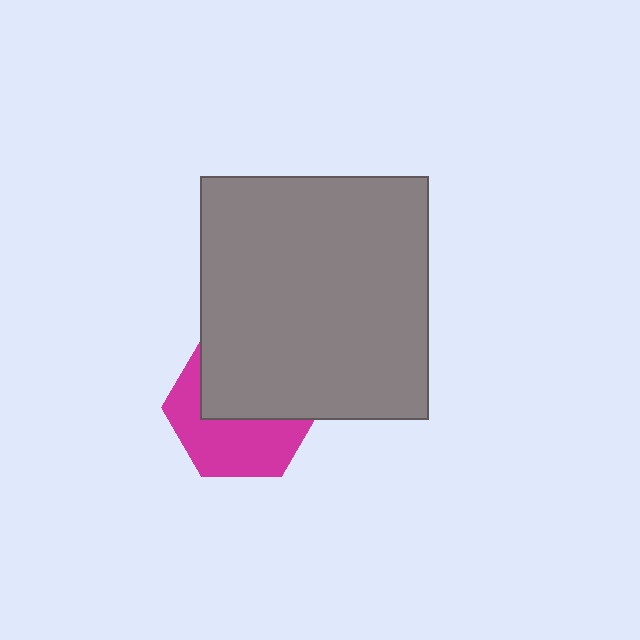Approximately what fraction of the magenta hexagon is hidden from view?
Roughly 50% of the magenta hexagon is hidden behind the gray rectangle.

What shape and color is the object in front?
The object in front is a gray rectangle.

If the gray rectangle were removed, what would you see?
You would see the complete magenta hexagon.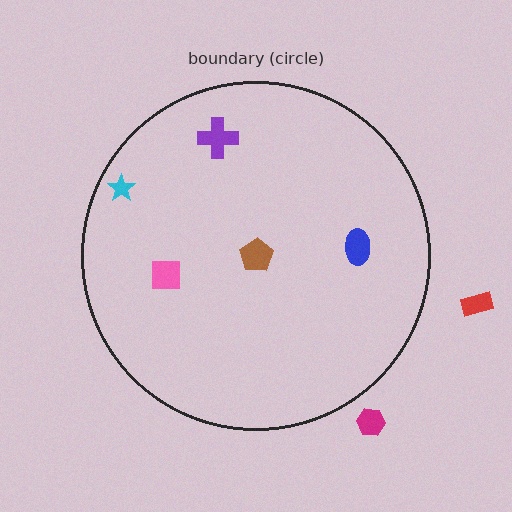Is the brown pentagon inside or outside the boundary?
Inside.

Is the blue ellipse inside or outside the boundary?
Inside.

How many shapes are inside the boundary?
5 inside, 2 outside.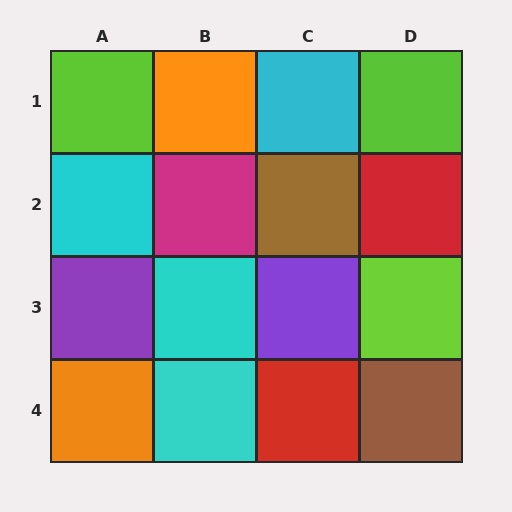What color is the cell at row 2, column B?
Magenta.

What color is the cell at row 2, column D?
Red.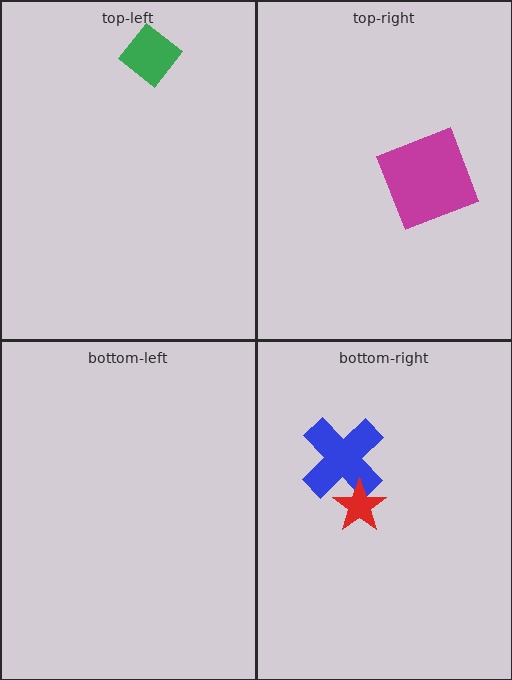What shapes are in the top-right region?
The magenta square.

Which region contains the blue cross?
The bottom-right region.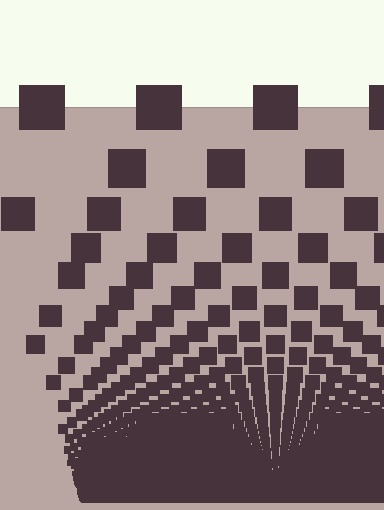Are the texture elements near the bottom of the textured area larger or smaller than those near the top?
Smaller. The gradient is inverted — elements near the bottom are smaller and denser.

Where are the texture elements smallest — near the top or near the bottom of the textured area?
Near the bottom.